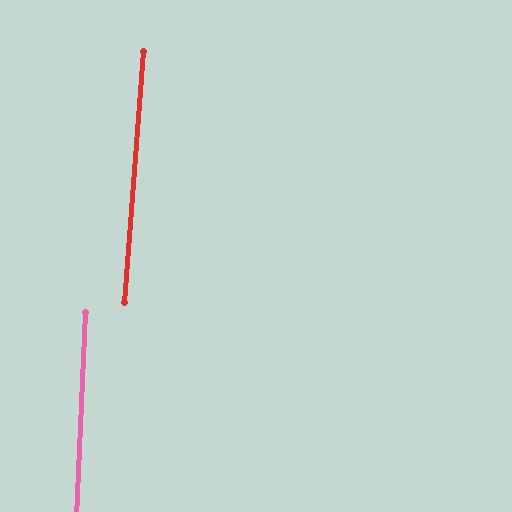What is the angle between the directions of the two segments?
Approximately 2 degrees.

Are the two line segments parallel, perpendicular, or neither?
Parallel — their directions differ by only 1.9°.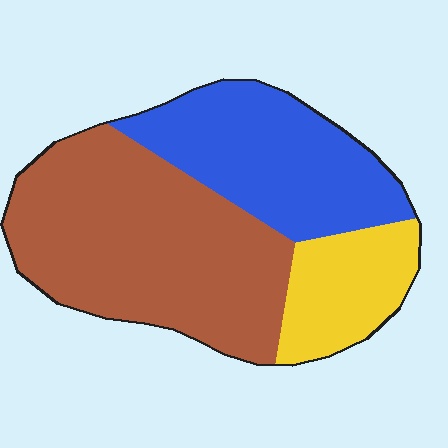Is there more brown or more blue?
Brown.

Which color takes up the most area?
Brown, at roughly 50%.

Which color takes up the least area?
Yellow, at roughly 15%.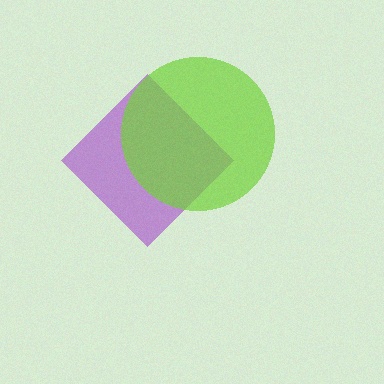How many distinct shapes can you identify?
There are 2 distinct shapes: a purple diamond, a lime circle.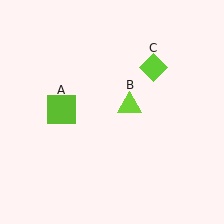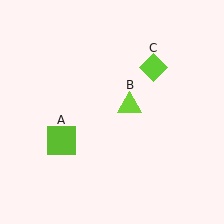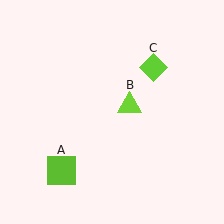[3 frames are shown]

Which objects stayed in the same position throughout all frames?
Lime triangle (object B) and lime diamond (object C) remained stationary.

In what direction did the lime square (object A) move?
The lime square (object A) moved down.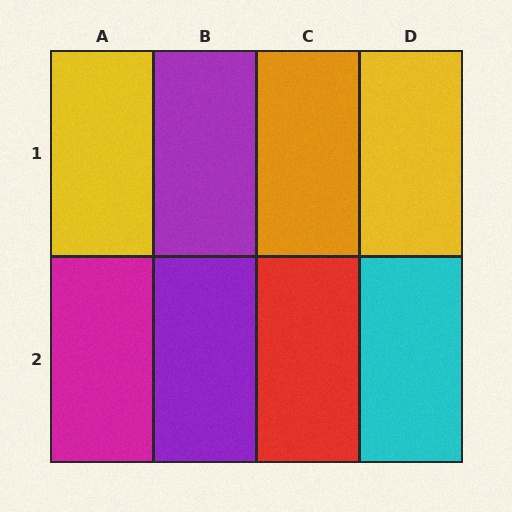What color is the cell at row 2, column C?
Red.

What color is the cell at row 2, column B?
Purple.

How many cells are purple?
2 cells are purple.